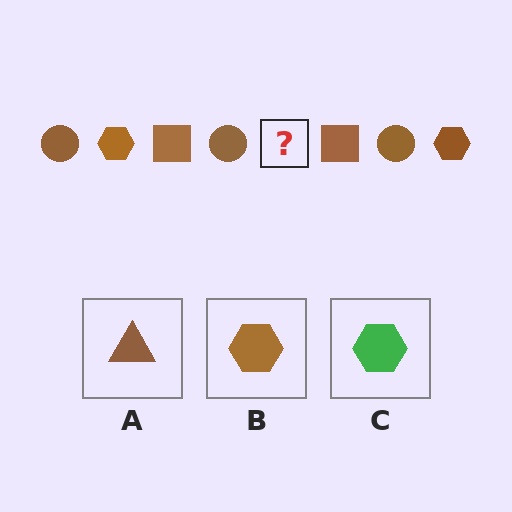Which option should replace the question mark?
Option B.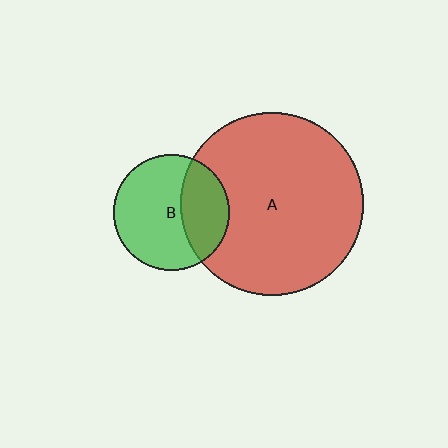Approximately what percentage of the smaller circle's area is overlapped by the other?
Approximately 35%.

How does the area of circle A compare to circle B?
Approximately 2.5 times.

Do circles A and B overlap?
Yes.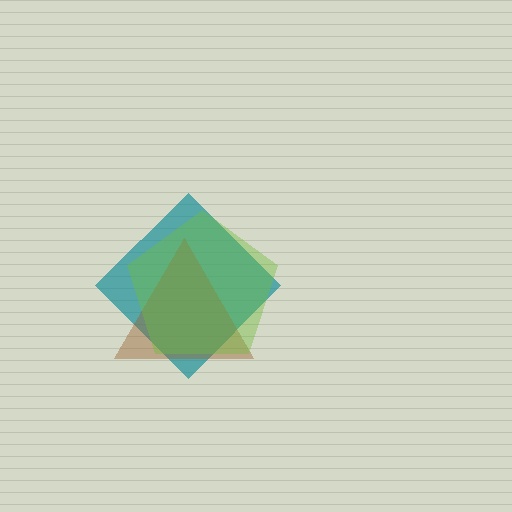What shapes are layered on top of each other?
The layered shapes are: a teal diamond, a brown triangle, a lime pentagon.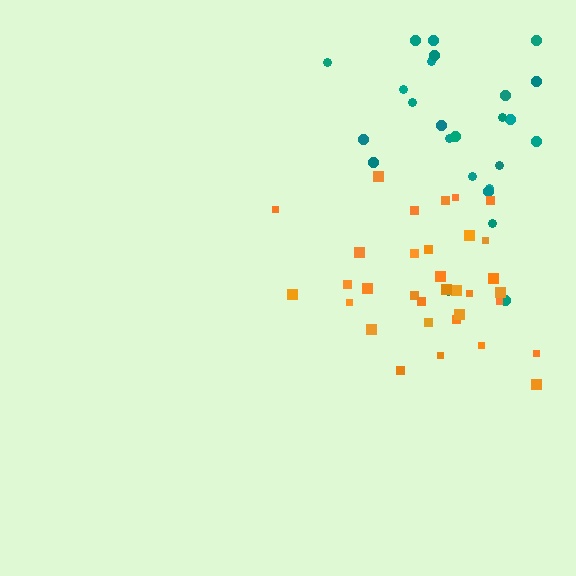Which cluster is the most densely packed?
Orange.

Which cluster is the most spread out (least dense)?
Teal.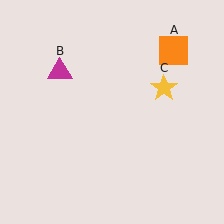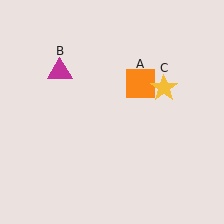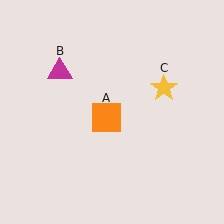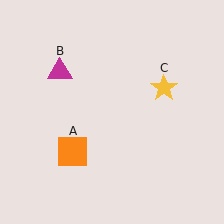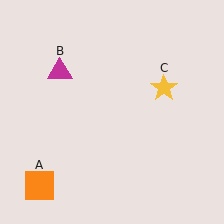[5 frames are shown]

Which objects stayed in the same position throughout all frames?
Magenta triangle (object B) and yellow star (object C) remained stationary.